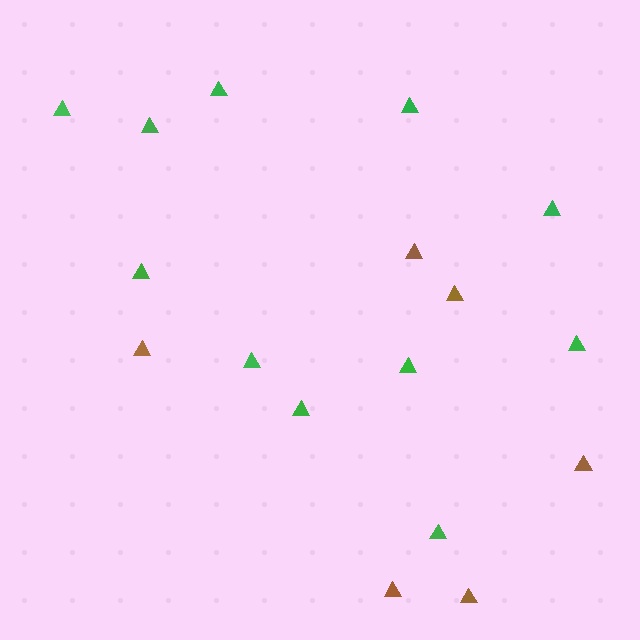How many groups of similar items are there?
There are 2 groups: one group of green triangles (11) and one group of brown triangles (6).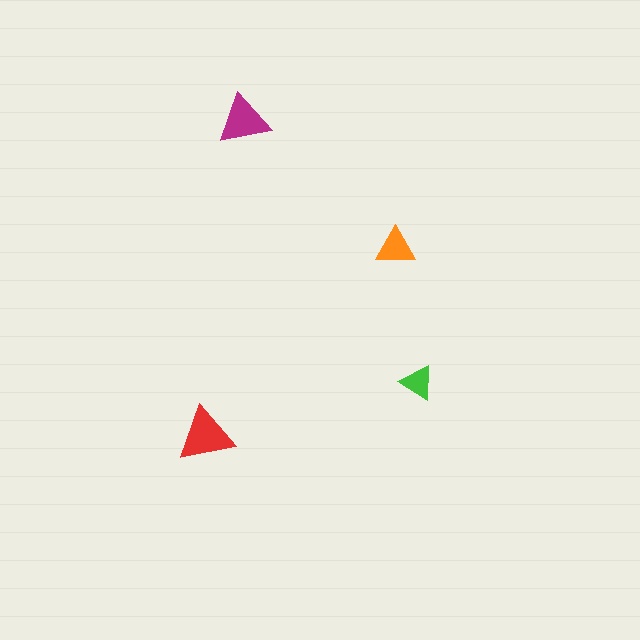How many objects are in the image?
There are 4 objects in the image.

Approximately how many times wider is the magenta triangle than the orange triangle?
About 1.5 times wider.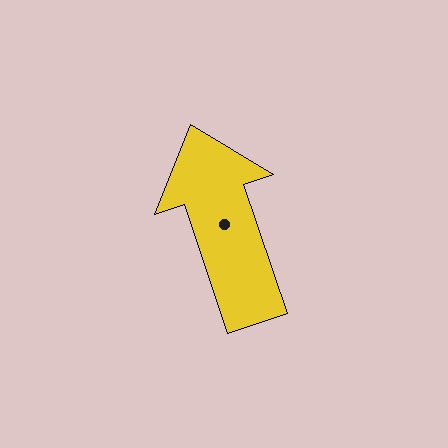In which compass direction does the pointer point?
North.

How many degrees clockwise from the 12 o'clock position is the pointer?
Approximately 342 degrees.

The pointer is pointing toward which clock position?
Roughly 11 o'clock.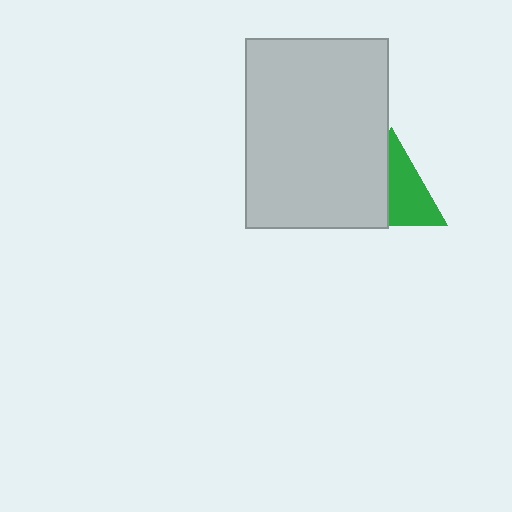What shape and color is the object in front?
The object in front is a light gray rectangle.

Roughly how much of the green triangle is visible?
About half of it is visible (roughly 53%).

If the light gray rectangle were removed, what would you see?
You would see the complete green triangle.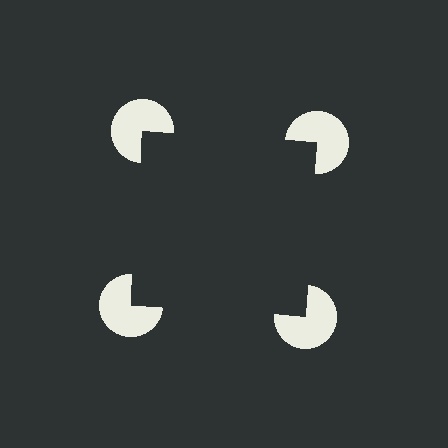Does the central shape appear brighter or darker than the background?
It typically appears slightly darker than the background, even though no actual brightness change is drawn.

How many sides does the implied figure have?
4 sides.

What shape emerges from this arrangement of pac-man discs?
An illusory square — its edges are inferred from the aligned wedge cuts in the pac-man discs, not physically drawn.